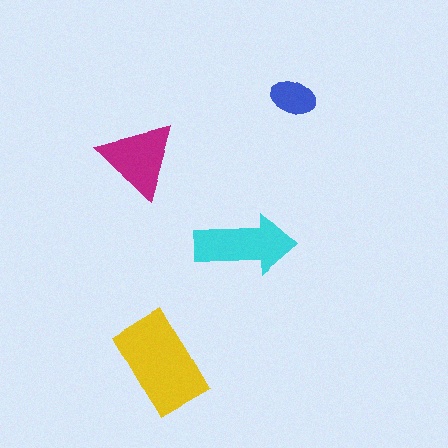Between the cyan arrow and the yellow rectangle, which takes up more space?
The yellow rectangle.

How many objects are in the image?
There are 4 objects in the image.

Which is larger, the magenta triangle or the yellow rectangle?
The yellow rectangle.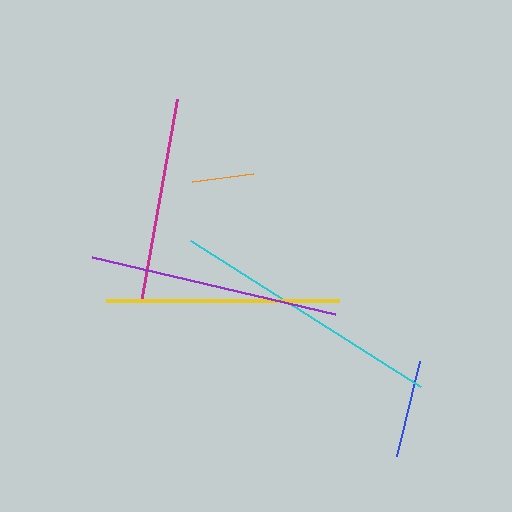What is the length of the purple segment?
The purple segment is approximately 249 pixels long.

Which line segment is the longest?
The cyan line is the longest at approximately 273 pixels.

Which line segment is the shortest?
The orange line is the shortest at approximately 61 pixels.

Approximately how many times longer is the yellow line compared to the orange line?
The yellow line is approximately 3.8 times the length of the orange line.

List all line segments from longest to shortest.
From longest to shortest: cyan, purple, yellow, magenta, blue, orange.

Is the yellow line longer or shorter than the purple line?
The purple line is longer than the yellow line.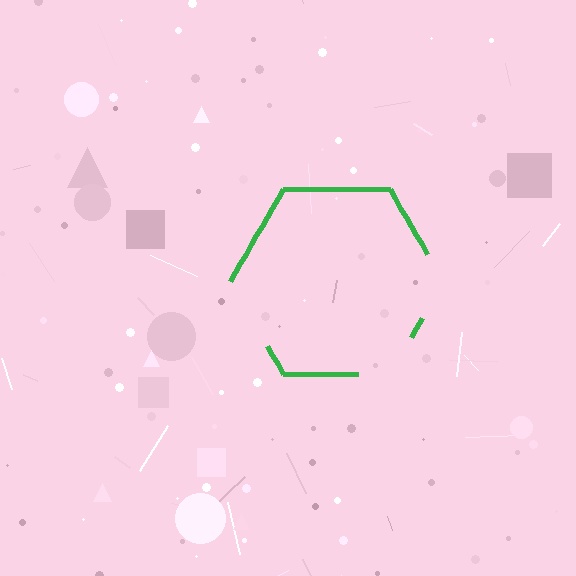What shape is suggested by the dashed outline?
The dashed outline suggests a hexagon.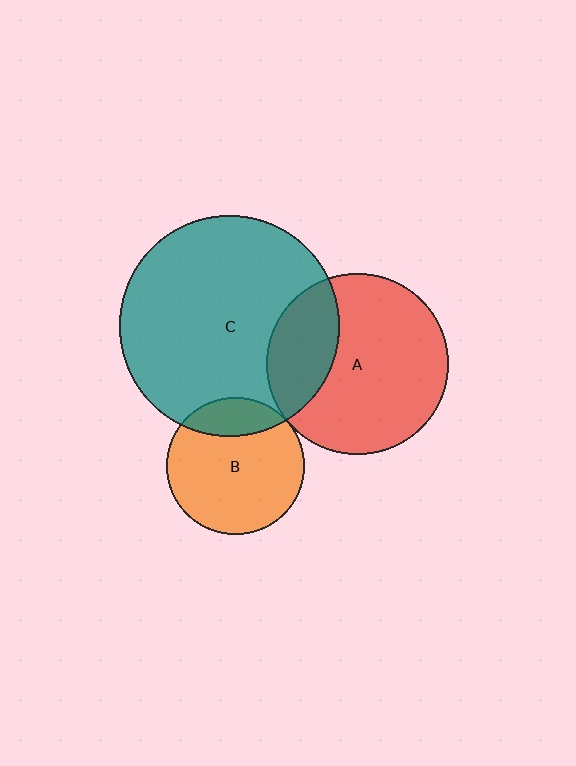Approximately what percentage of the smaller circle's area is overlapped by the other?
Approximately 20%.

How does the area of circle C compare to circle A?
Approximately 1.5 times.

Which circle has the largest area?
Circle C (teal).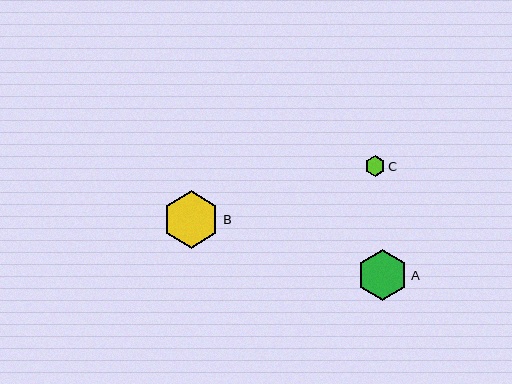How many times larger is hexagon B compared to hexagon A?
Hexagon B is approximately 1.1 times the size of hexagon A.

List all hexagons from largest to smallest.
From largest to smallest: B, A, C.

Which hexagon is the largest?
Hexagon B is the largest with a size of approximately 57 pixels.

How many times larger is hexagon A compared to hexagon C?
Hexagon A is approximately 2.5 times the size of hexagon C.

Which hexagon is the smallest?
Hexagon C is the smallest with a size of approximately 20 pixels.